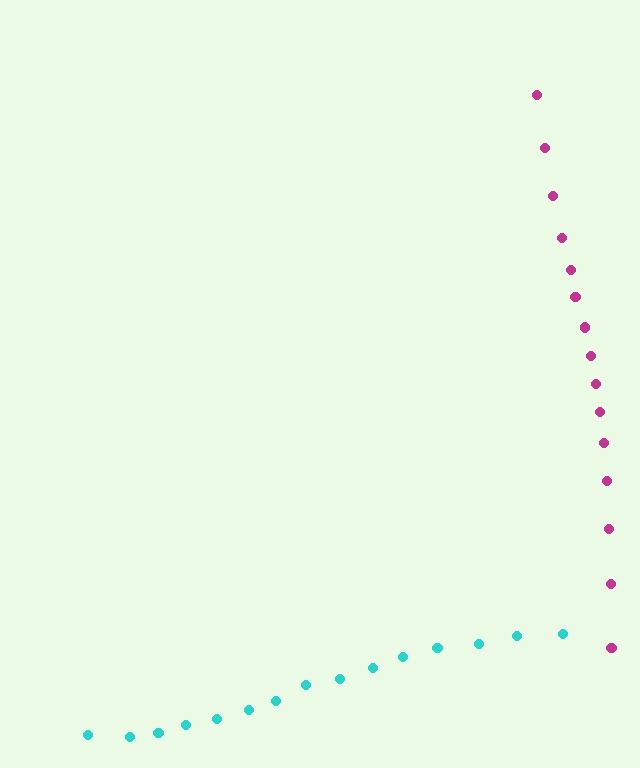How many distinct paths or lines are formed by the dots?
There are 2 distinct paths.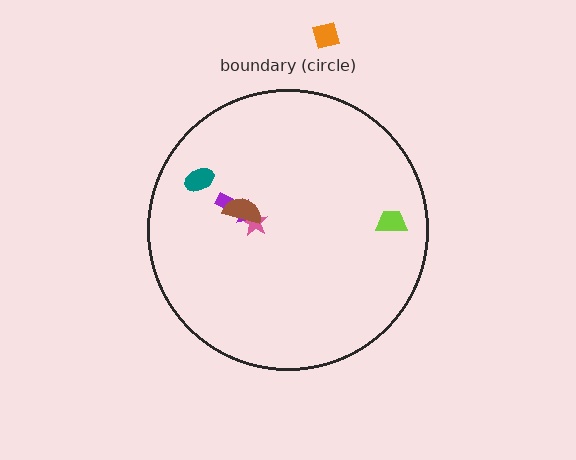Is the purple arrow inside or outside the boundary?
Inside.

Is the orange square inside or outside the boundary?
Outside.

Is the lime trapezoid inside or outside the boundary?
Inside.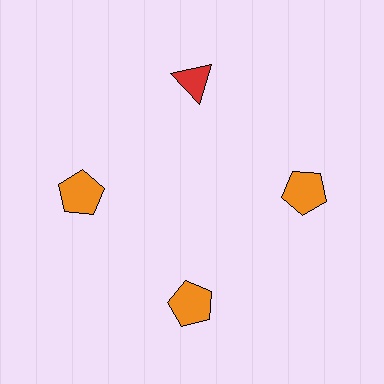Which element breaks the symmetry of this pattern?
The red triangle at roughly the 12 o'clock position breaks the symmetry. All other shapes are orange pentagons.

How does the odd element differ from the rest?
It differs in both color (red instead of orange) and shape (triangle instead of pentagon).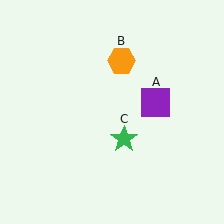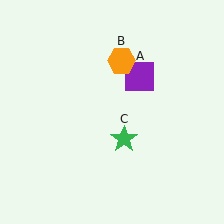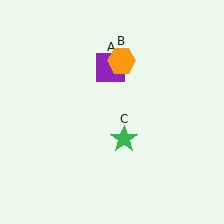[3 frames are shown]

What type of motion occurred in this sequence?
The purple square (object A) rotated counterclockwise around the center of the scene.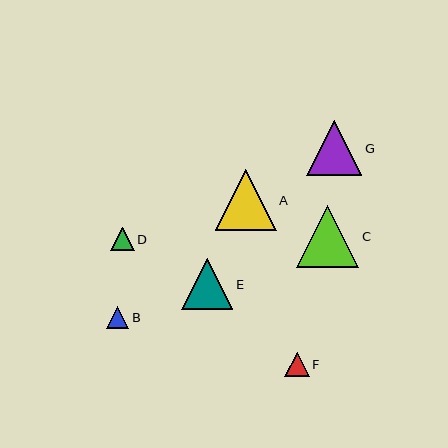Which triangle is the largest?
Triangle C is the largest with a size of approximately 62 pixels.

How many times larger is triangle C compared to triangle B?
Triangle C is approximately 2.8 times the size of triangle B.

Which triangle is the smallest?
Triangle B is the smallest with a size of approximately 22 pixels.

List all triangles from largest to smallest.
From largest to smallest: C, A, G, E, F, D, B.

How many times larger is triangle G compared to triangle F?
Triangle G is approximately 2.3 times the size of triangle F.